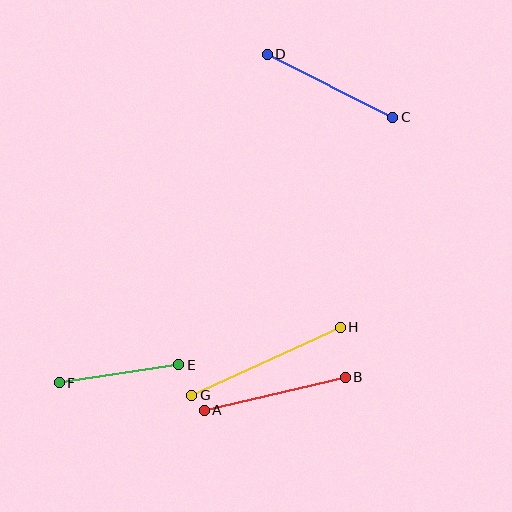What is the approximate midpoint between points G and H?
The midpoint is at approximately (266, 361) pixels.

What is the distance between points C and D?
The distance is approximately 140 pixels.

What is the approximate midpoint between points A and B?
The midpoint is at approximately (275, 394) pixels.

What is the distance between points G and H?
The distance is approximately 164 pixels.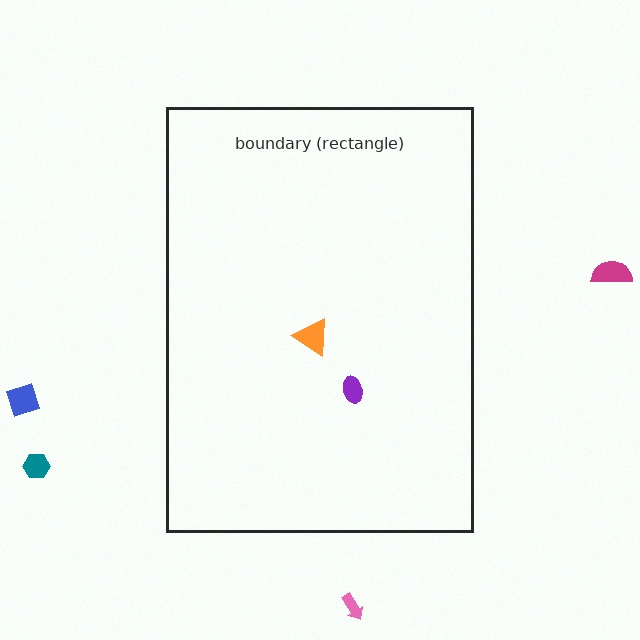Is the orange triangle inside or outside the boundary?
Inside.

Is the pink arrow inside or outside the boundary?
Outside.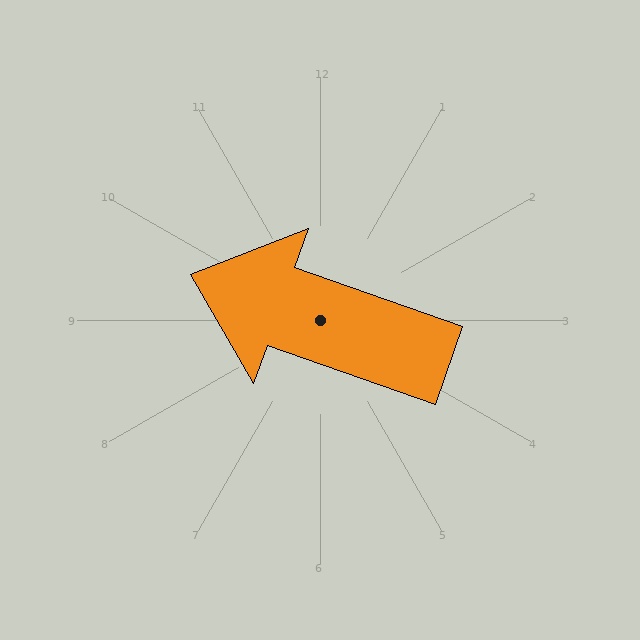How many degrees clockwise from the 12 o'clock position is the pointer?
Approximately 289 degrees.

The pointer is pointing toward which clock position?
Roughly 10 o'clock.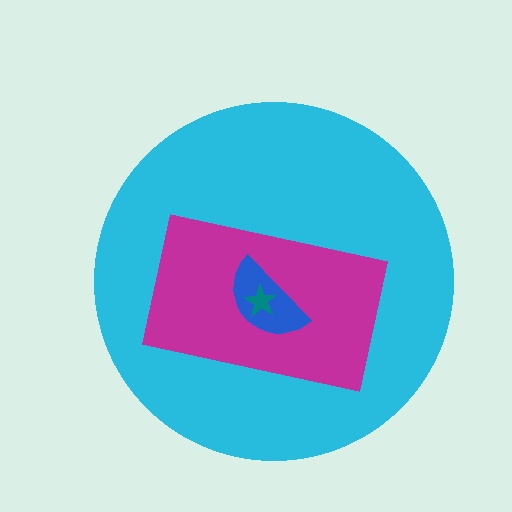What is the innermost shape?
The teal star.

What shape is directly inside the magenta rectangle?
The blue semicircle.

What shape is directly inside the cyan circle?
The magenta rectangle.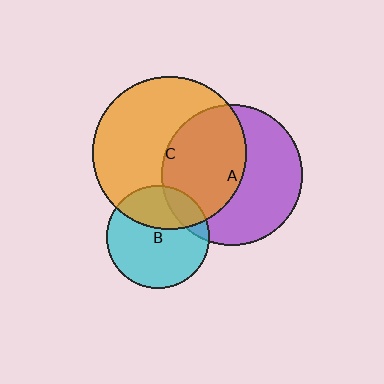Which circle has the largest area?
Circle C (orange).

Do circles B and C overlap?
Yes.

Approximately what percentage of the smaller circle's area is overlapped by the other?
Approximately 35%.